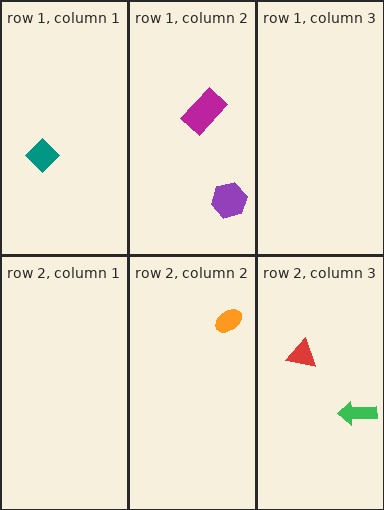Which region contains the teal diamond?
The row 1, column 1 region.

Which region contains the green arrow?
The row 2, column 3 region.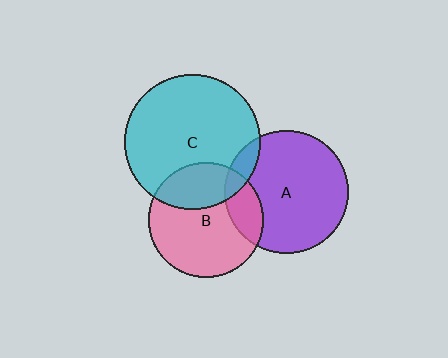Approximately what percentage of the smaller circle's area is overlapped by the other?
Approximately 20%.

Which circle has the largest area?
Circle C (cyan).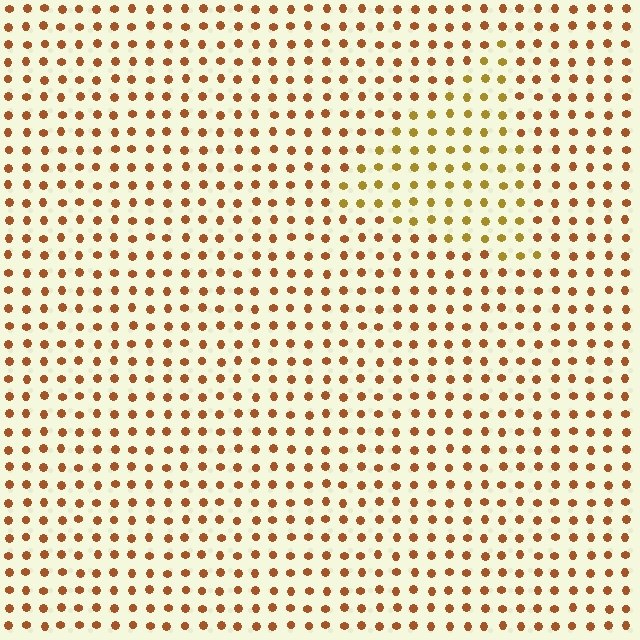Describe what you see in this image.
The image is filled with small brown elements in a uniform arrangement. A triangle-shaped region is visible where the elements are tinted to a slightly different hue, forming a subtle color boundary.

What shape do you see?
I see a triangle.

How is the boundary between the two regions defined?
The boundary is defined purely by a slight shift in hue (about 27 degrees). Spacing, size, and orientation are identical on both sides.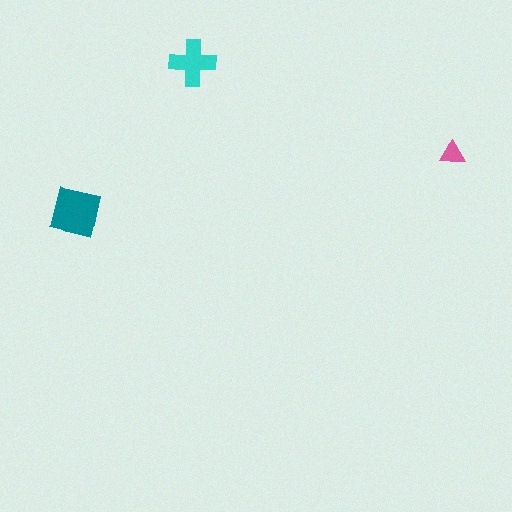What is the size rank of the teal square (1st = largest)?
1st.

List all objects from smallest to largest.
The pink triangle, the cyan cross, the teal square.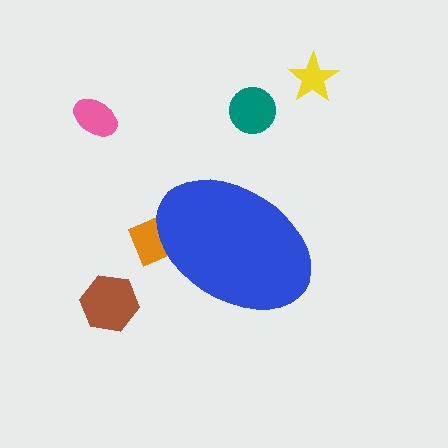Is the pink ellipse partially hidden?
No, the pink ellipse is fully visible.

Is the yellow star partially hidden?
No, the yellow star is fully visible.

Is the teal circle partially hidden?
No, the teal circle is fully visible.